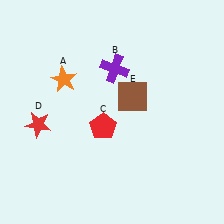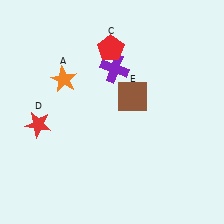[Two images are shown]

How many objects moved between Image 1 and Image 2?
1 object moved between the two images.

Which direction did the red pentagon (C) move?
The red pentagon (C) moved up.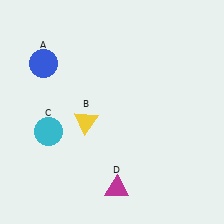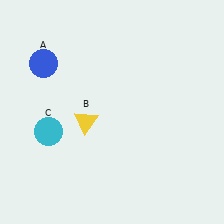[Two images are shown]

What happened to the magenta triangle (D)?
The magenta triangle (D) was removed in Image 2. It was in the bottom-right area of Image 1.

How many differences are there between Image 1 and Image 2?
There is 1 difference between the two images.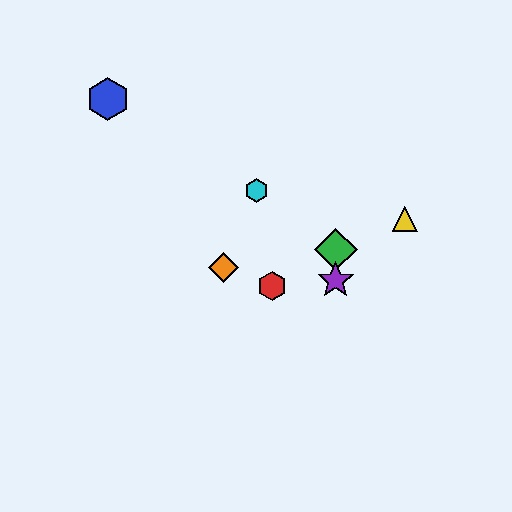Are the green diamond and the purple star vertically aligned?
Yes, both are at x≈336.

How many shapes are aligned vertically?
2 shapes (the green diamond, the purple star) are aligned vertically.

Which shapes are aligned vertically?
The green diamond, the purple star are aligned vertically.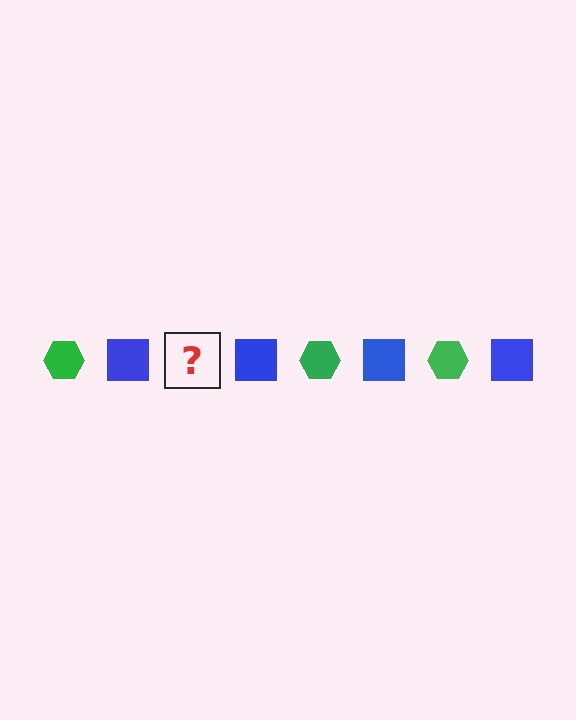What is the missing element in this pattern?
The missing element is a green hexagon.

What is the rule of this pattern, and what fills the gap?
The rule is that the pattern alternates between green hexagon and blue square. The gap should be filled with a green hexagon.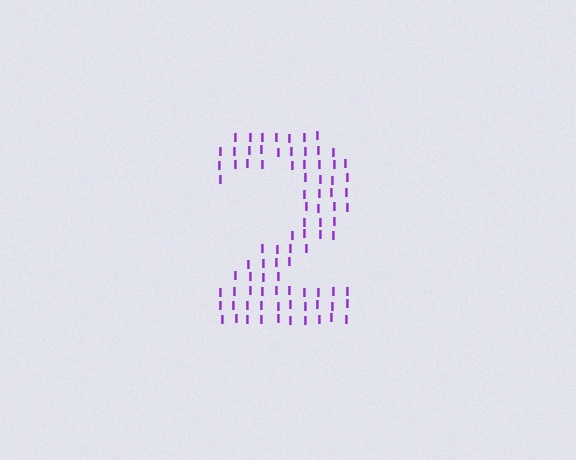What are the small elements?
The small elements are letter I's.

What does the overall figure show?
The overall figure shows the digit 2.